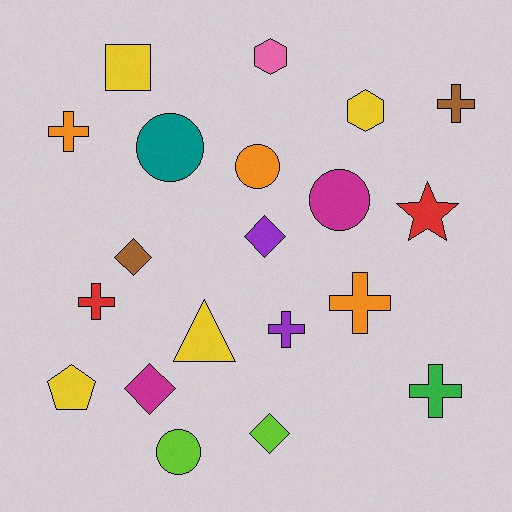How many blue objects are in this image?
There are no blue objects.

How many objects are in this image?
There are 20 objects.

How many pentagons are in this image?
There is 1 pentagon.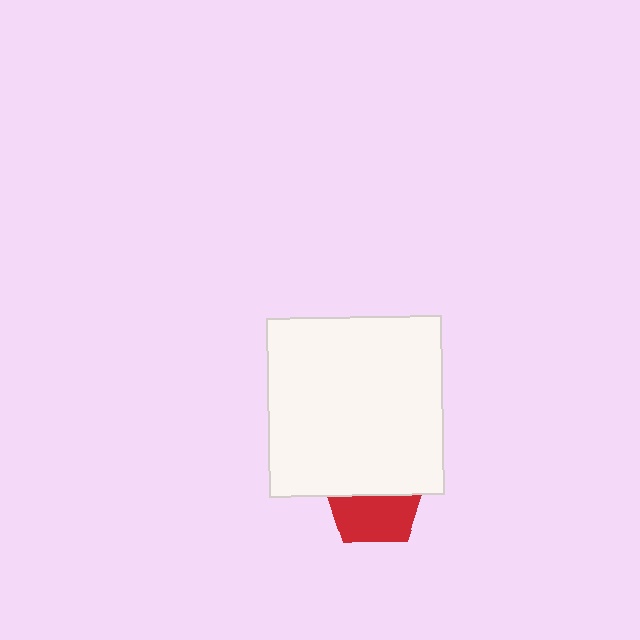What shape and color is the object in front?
The object in front is a white rectangle.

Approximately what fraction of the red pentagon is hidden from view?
Roughly 50% of the red pentagon is hidden behind the white rectangle.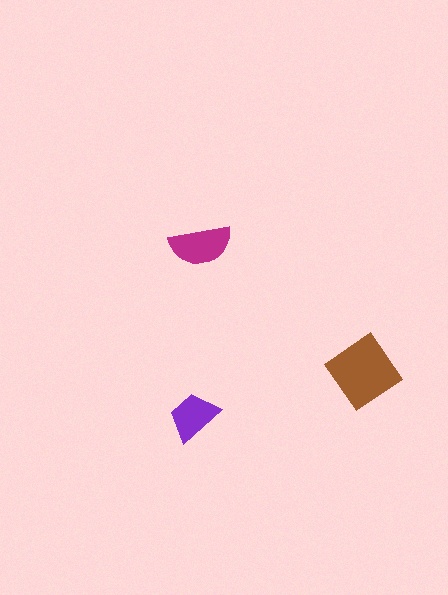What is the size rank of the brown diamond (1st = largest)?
1st.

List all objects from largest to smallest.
The brown diamond, the magenta semicircle, the purple trapezoid.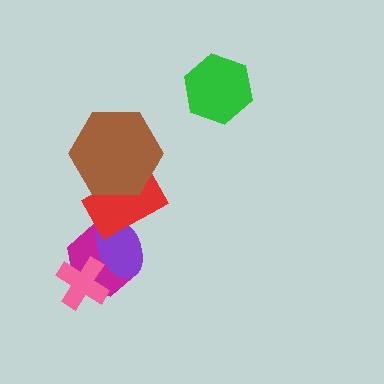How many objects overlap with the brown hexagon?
1 object overlaps with the brown hexagon.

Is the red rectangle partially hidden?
Yes, it is partially covered by another shape.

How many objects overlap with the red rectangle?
3 objects overlap with the red rectangle.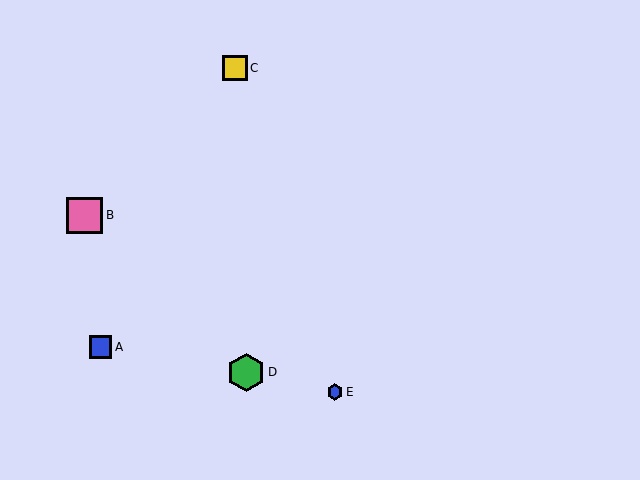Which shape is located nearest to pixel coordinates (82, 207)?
The pink square (labeled B) at (84, 215) is nearest to that location.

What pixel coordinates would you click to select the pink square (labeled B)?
Click at (84, 215) to select the pink square B.